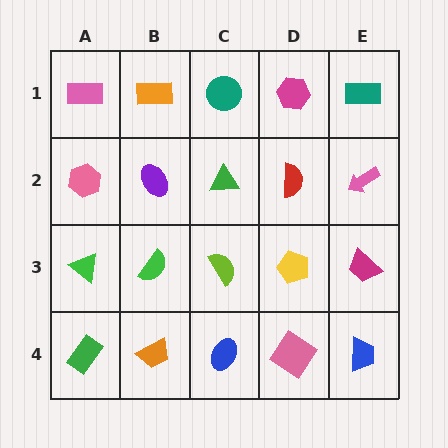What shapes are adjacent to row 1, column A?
A pink hexagon (row 2, column A), an orange rectangle (row 1, column B).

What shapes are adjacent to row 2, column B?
An orange rectangle (row 1, column B), a green semicircle (row 3, column B), a pink hexagon (row 2, column A), a green triangle (row 2, column C).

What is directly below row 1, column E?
A pink arrow.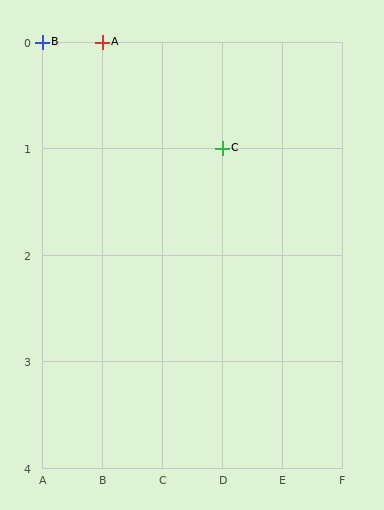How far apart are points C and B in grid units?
Points C and B are 3 columns and 1 row apart (about 3.2 grid units diagonally).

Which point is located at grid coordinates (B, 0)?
Point A is at (B, 0).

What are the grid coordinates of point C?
Point C is at grid coordinates (D, 1).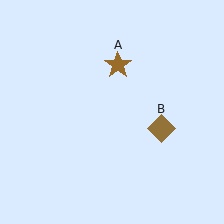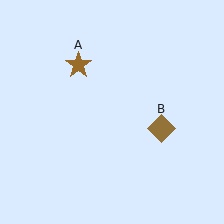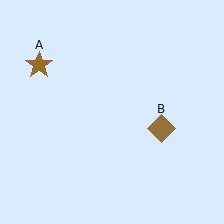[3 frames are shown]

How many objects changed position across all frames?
1 object changed position: brown star (object A).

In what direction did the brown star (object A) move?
The brown star (object A) moved left.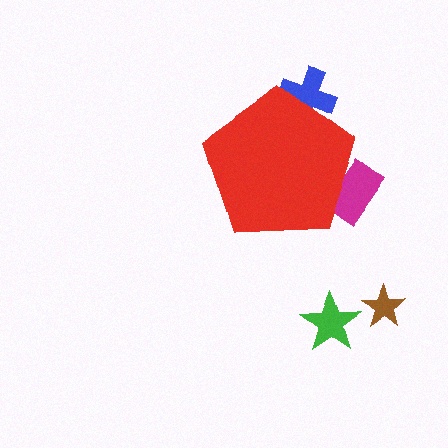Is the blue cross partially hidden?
Yes, the blue cross is partially hidden behind the red pentagon.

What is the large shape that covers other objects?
A red pentagon.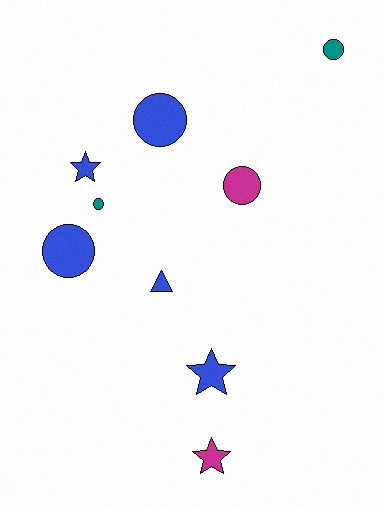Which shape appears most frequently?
Circle, with 5 objects.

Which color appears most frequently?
Blue, with 5 objects.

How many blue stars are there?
There are 2 blue stars.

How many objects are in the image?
There are 9 objects.